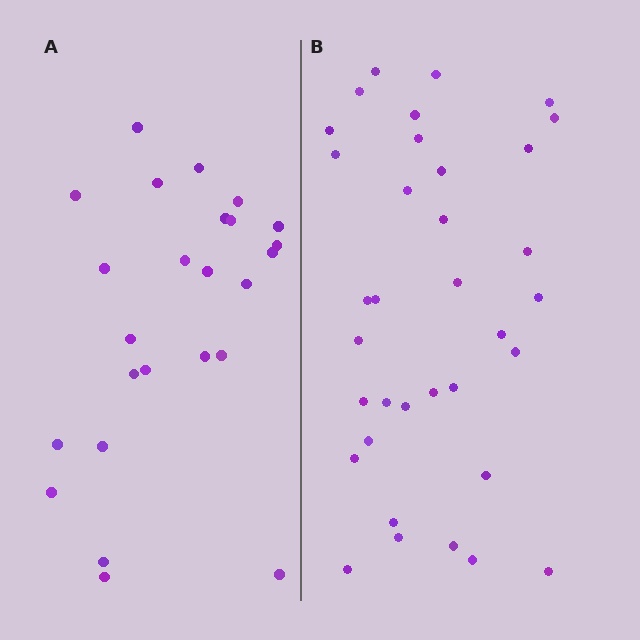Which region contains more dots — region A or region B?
Region B (the right region) has more dots.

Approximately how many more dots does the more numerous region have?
Region B has roughly 10 or so more dots than region A.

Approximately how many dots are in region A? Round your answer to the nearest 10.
About 20 dots. (The exact count is 25, which rounds to 20.)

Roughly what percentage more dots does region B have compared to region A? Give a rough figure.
About 40% more.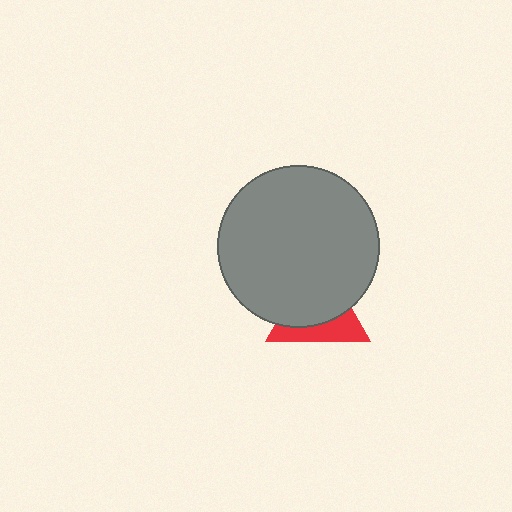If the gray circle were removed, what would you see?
You would see the complete red triangle.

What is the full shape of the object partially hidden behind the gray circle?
The partially hidden object is a red triangle.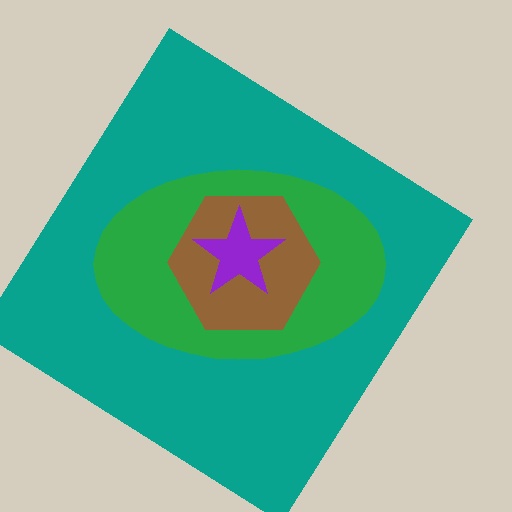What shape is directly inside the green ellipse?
The brown hexagon.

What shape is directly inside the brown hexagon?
The purple star.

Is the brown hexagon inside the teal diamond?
Yes.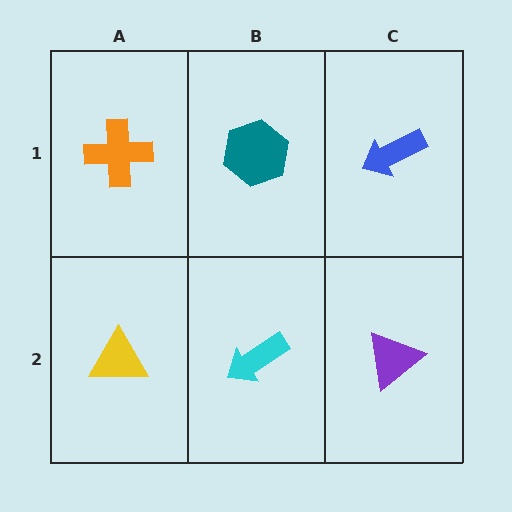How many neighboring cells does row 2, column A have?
2.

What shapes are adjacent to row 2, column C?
A blue arrow (row 1, column C), a cyan arrow (row 2, column B).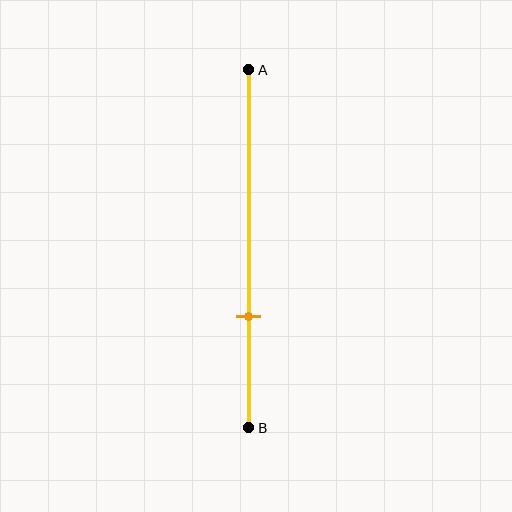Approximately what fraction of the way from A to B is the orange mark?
The orange mark is approximately 70% of the way from A to B.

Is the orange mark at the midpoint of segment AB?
No, the mark is at about 70% from A, not at the 50% midpoint.